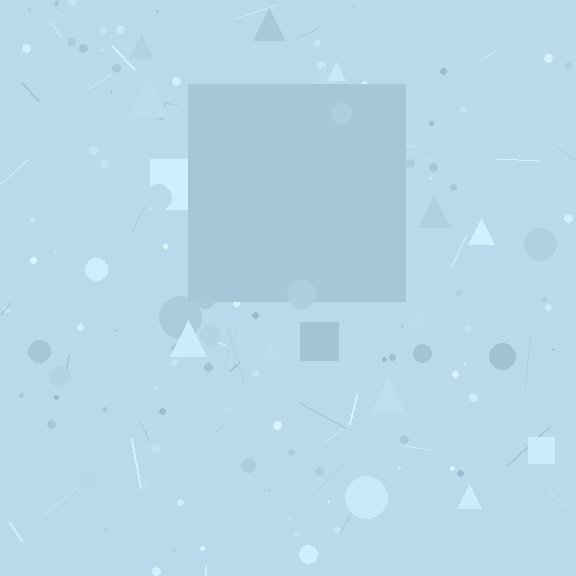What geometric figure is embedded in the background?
A square is embedded in the background.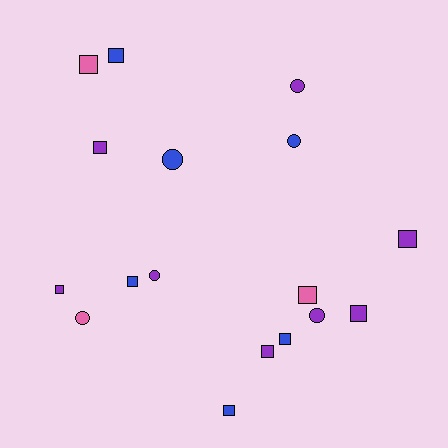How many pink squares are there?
There are 2 pink squares.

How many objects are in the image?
There are 17 objects.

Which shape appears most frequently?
Square, with 11 objects.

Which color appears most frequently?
Purple, with 8 objects.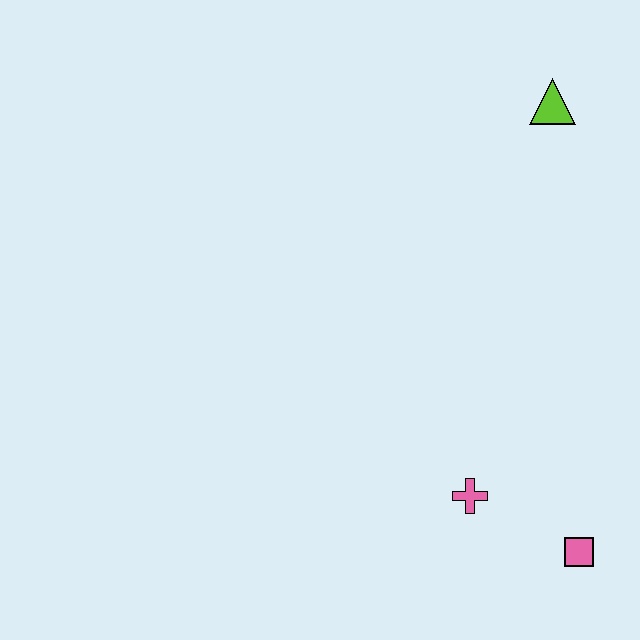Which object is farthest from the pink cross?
The lime triangle is farthest from the pink cross.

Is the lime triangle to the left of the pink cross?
No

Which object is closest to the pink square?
The pink cross is closest to the pink square.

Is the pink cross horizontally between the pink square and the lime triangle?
No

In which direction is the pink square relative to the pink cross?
The pink square is to the right of the pink cross.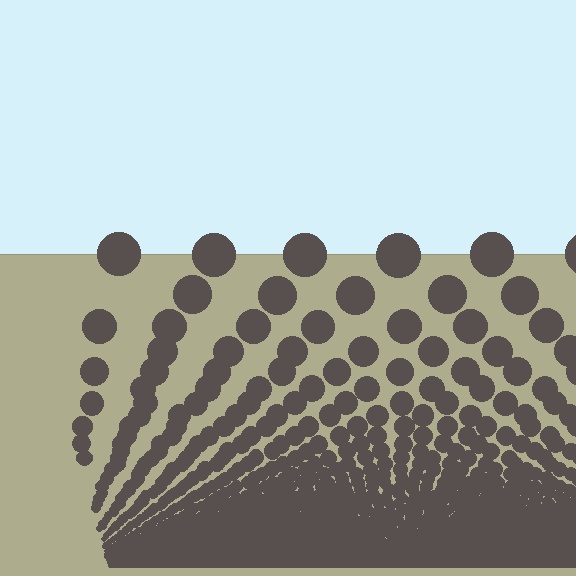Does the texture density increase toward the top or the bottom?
Density increases toward the bottom.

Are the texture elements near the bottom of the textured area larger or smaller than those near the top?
Smaller. The gradient is inverted — elements near the bottom are smaller and denser.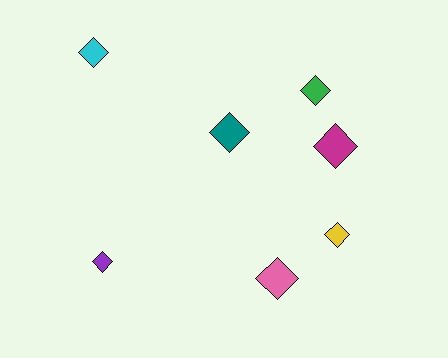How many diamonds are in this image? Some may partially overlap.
There are 7 diamonds.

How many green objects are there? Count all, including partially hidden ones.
There is 1 green object.